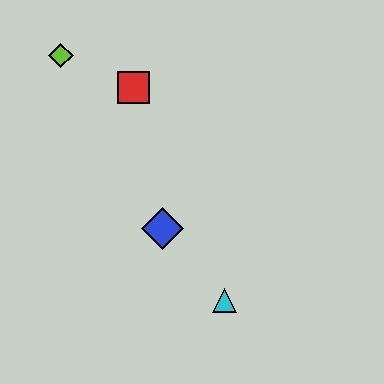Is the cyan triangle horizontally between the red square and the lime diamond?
No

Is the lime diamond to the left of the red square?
Yes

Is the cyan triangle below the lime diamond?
Yes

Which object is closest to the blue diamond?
The cyan triangle is closest to the blue diamond.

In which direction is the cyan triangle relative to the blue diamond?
The cyan triangle is below the blue diamond.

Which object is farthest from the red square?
The cyan triangle is farthest from the red square.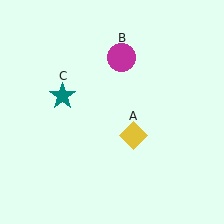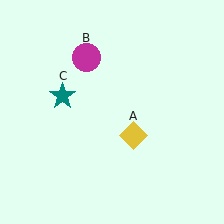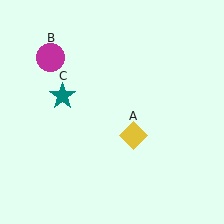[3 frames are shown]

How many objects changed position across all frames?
1 object changed position: magenta circle (object B).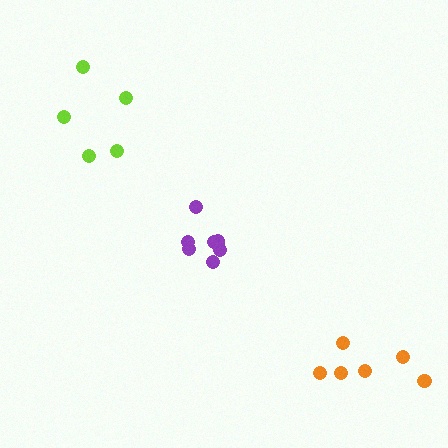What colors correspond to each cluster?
The clusters are colored: lime, purple, orange.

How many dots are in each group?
Group 1: 5 dots, Group 2: 8 dots, Group 3: 6 dots (19 total).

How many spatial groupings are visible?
There are 3 spatial groupings.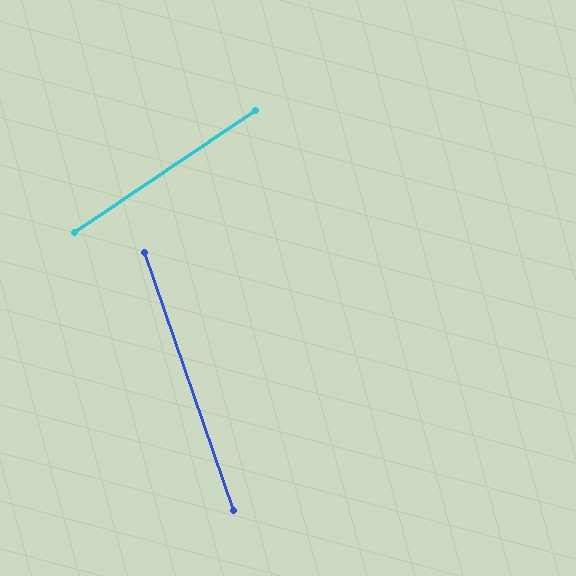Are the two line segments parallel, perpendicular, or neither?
Neither parallel nor perpendicular — they differ by about 75°.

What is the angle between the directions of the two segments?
Approximately 75 degrees.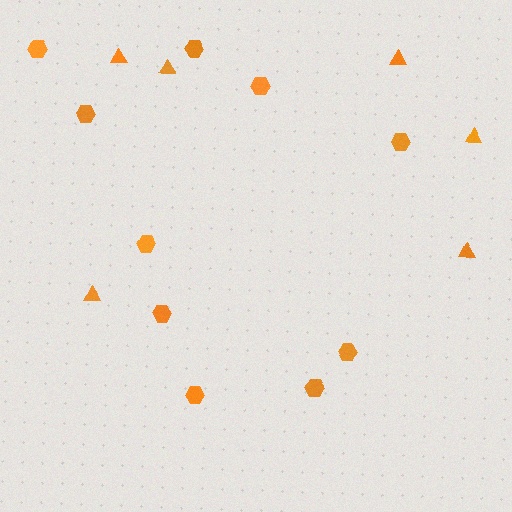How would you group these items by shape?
There are 2 groups: one group of hexagons (10) and one group of triangles (6).